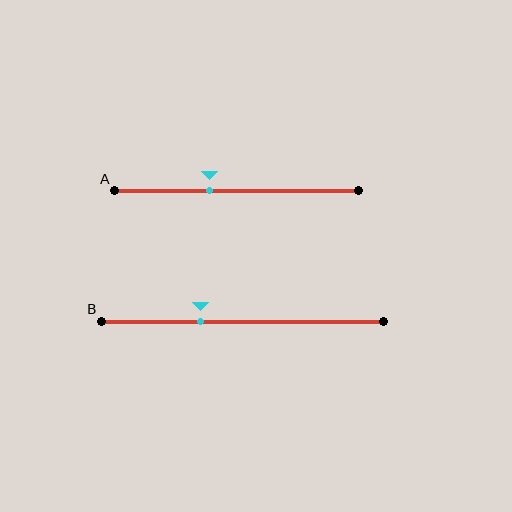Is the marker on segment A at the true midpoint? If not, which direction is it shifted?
No, the marker on segment A is shifted to the left by about 11% of the segment length.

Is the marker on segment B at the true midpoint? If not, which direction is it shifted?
No, the marker on segment B is shifted to the left by about 15% of the segment length.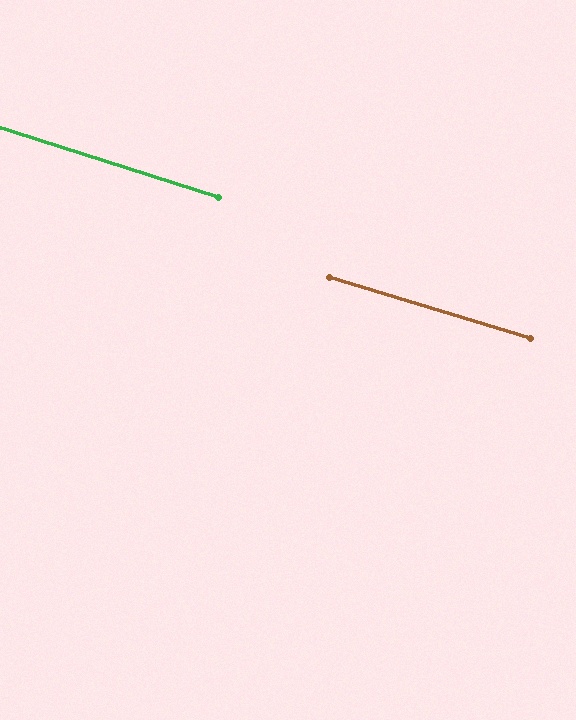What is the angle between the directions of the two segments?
Approximately 1 degree.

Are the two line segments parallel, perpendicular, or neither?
Parallel — their directions differ by only 0.7°.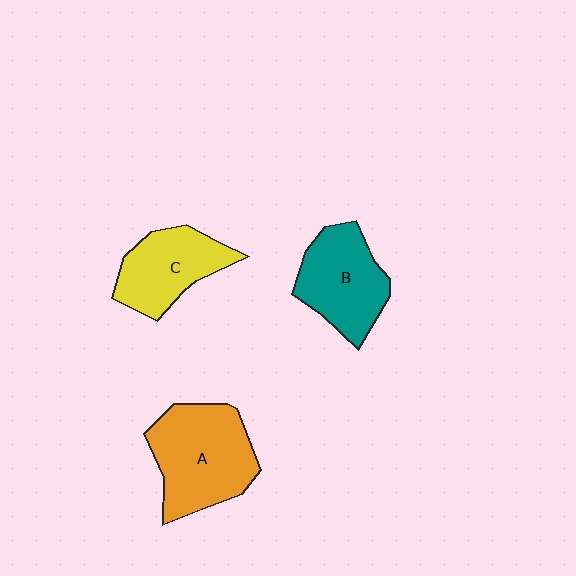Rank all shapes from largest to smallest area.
From largest to smallest: A (orange), B (teal), C (yellow).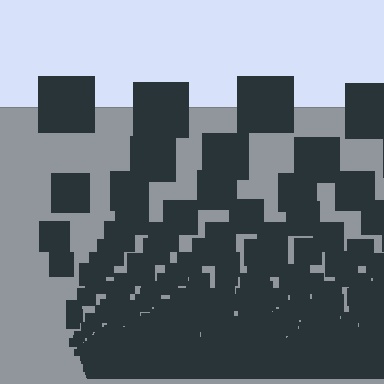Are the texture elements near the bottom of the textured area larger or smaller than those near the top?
Smaller. The gradient is inverted — elements near the bottom are smaller and denser.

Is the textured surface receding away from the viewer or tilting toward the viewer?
The surface appears to tilt toward the viewer. Texture elements get larger and sparser toward the top.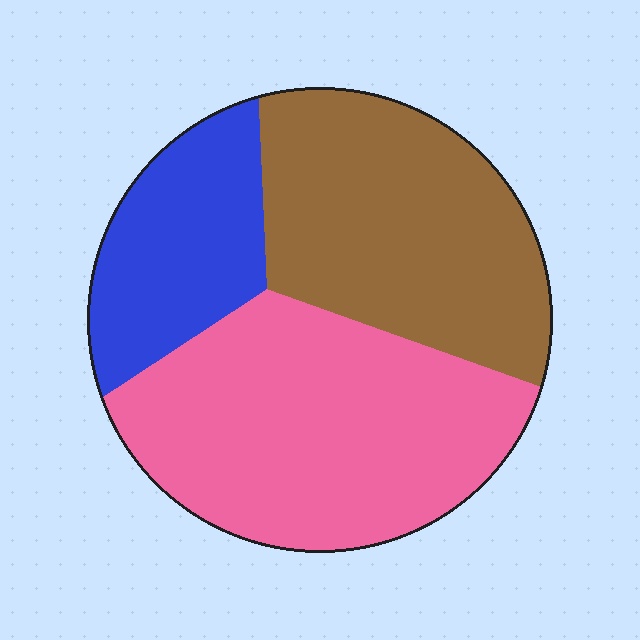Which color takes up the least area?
Blue, at roughly 20%.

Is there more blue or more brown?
Brown.